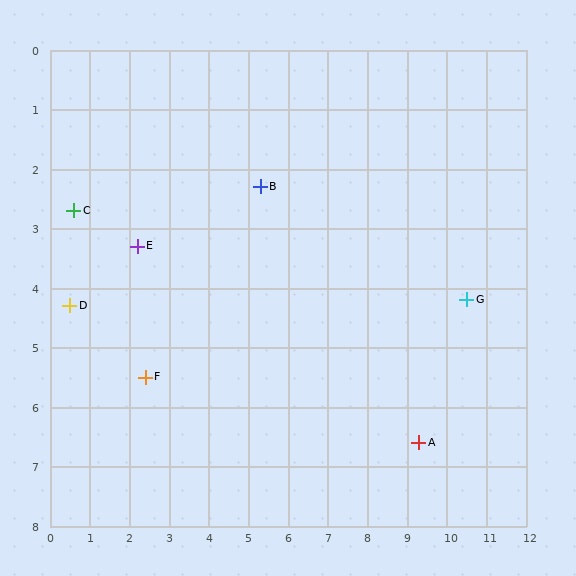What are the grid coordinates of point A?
Point A is at approximately (9.3, 6.6).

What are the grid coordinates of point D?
Point D is at approximately (0.5, 4.3).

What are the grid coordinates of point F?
Point F is at approximately (2.4, 5.5).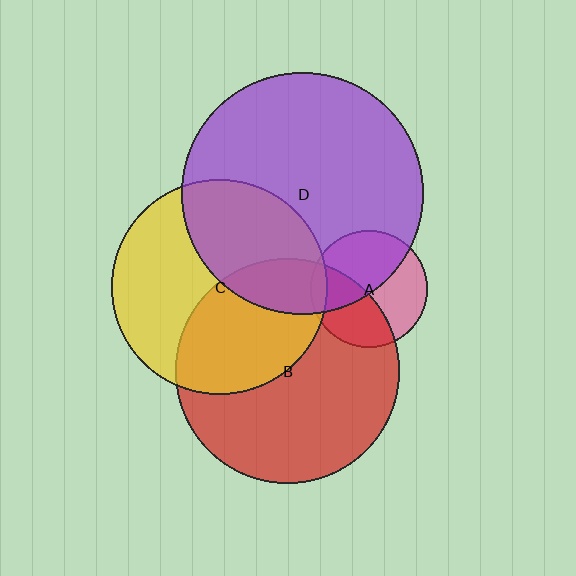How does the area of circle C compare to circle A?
Approximately 3.4 times.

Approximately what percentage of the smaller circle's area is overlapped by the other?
Approximately 40%.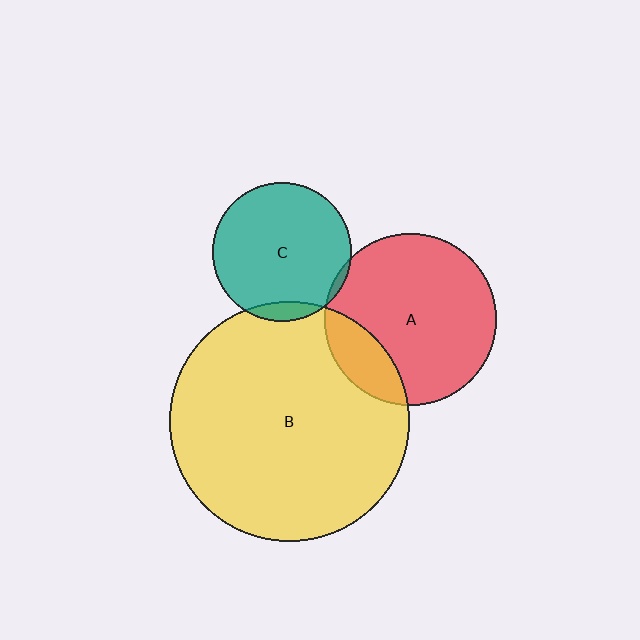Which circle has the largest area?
Circle B (yellow).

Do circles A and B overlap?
Yes.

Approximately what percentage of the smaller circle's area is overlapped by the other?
Approximately 20%.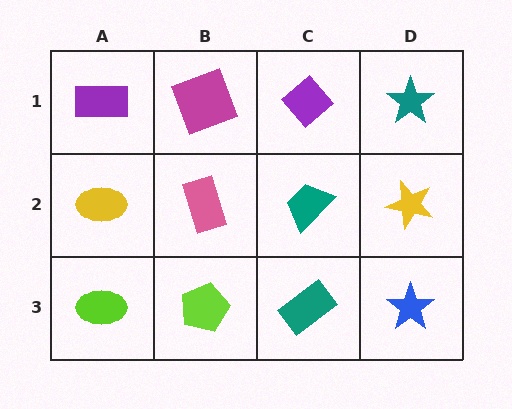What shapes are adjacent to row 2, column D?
A teal star (row 1, column D), a blue star (row 3, column D), a teal trapezoid (row 2, column C).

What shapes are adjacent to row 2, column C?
A purple diamond (row 1, column C), a teal rectangle (row 3, column C), a pink rectangle (row 2, column B), a yellow star (row 2, column D).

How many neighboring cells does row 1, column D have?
2.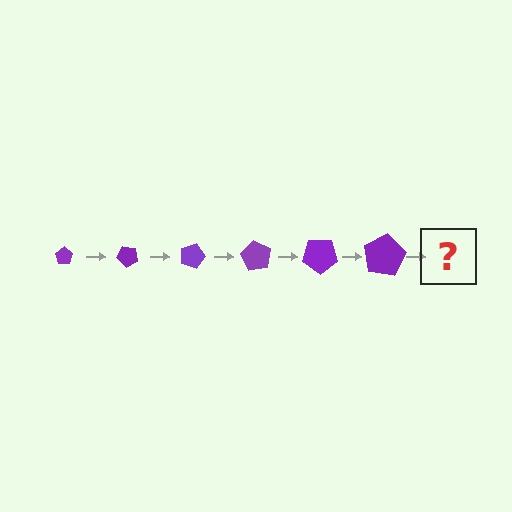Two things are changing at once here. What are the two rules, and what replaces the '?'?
The two rules are that the pentagon grows larger each step and it rotates 45 degrees each step. The '?' should be a pentagon, larger than the previous one and rotated 270 degrees from the start.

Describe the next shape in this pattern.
It should be a pentagon, larger than the previous one and rotated 270 degrees from the start.